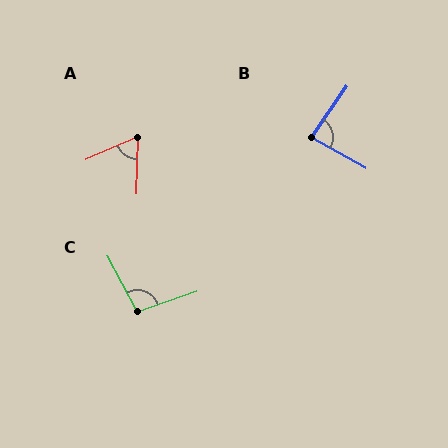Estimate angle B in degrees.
Approximately 85 degrees.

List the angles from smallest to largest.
A (65°), B (85°), C (99°).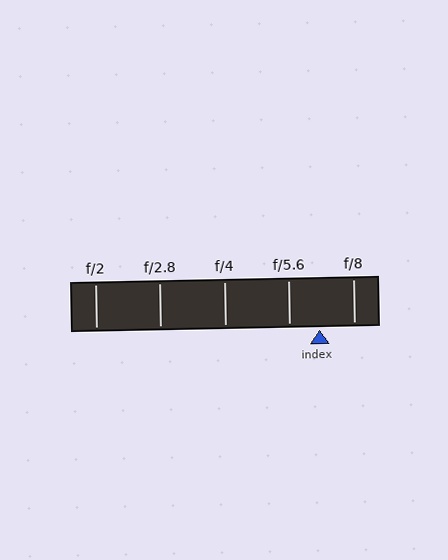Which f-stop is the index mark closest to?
The index mark is closest to f/5.6.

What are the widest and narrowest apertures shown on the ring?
The widest aperture shown is f/2 and the narrowest is f/8.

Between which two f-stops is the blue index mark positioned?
The index mark is between f/5.6 and f/8.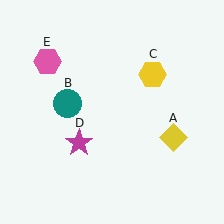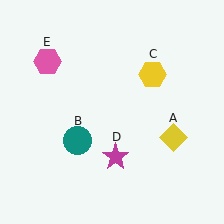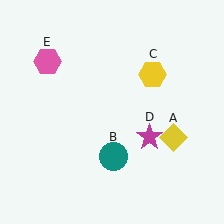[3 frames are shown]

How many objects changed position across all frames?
2 objects changed position: teal circle (object B), magenta star (object D).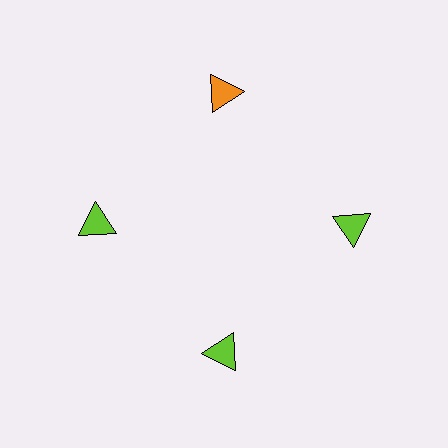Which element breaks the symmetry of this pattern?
The orange triangle at roughly the 12 o'clock position breaks the symmetry. All other shapes are lime triangles.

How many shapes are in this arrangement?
There are 4 shapes arranged in a ring pattern.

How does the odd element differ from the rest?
It has a different color: orange instead of lime.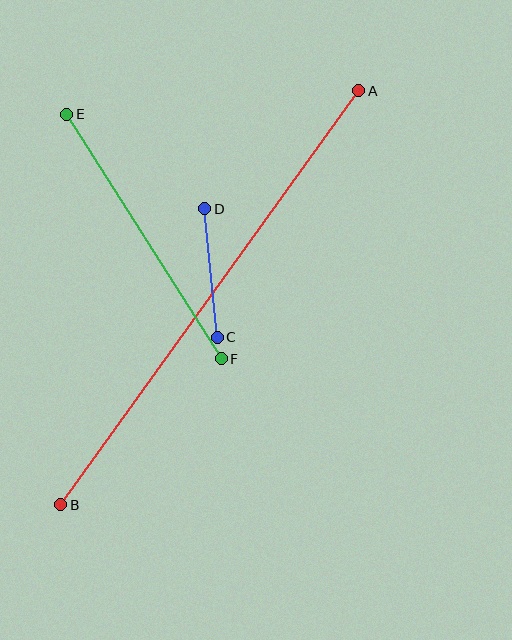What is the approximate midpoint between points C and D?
The midpoint is at approximately (211, 273) pixels.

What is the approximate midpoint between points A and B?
The midpoint is at approximately (210, 298) pixels.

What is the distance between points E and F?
The distance is approximately 290 pixels.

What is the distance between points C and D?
The distance is approximately 129 pixels.